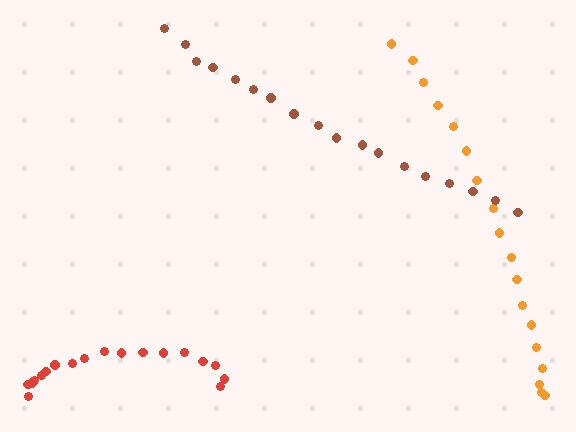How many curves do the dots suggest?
There are 3 distinct paths.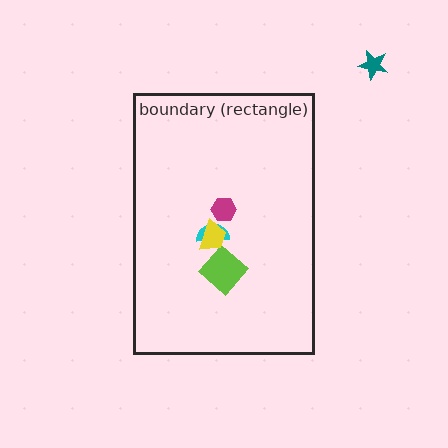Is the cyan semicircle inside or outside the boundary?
Inside.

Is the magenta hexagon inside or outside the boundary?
Inside.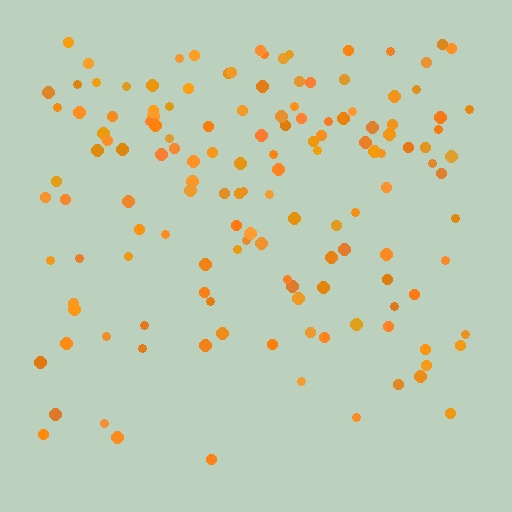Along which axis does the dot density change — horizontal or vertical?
Vertical.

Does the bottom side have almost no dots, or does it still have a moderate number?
Still a moderate number, just noticeably fewer than the top.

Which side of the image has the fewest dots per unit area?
The bottom.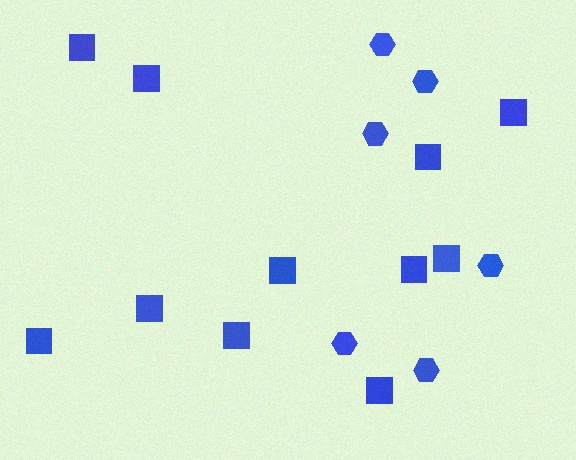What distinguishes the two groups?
There are 2 groups: one group of squares (11) and one group of hexagons (6).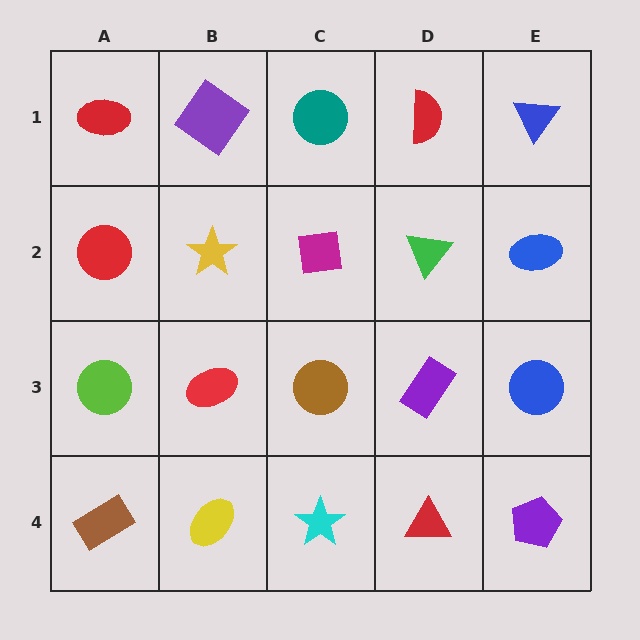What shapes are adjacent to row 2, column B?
A purple diamond (row 1, column B), a red ellipse (row 3, column B), a red circle (row 2, column A), a magenta square (row 2, column C).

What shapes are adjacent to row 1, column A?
A red circle (row 2, column A), a purple diamond (row 1, column B).